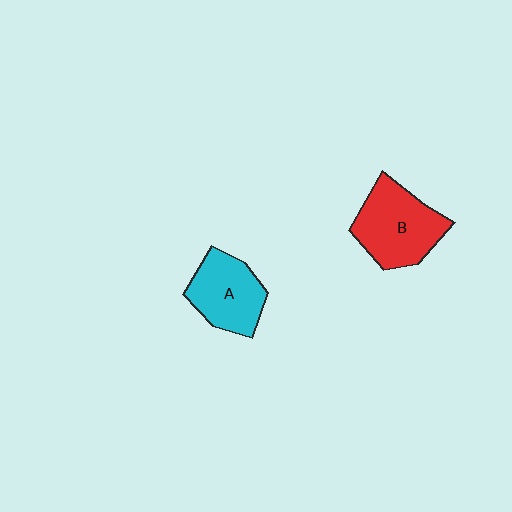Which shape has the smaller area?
Shape A (cyan).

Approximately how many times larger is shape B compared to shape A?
Approximately 1.2 times.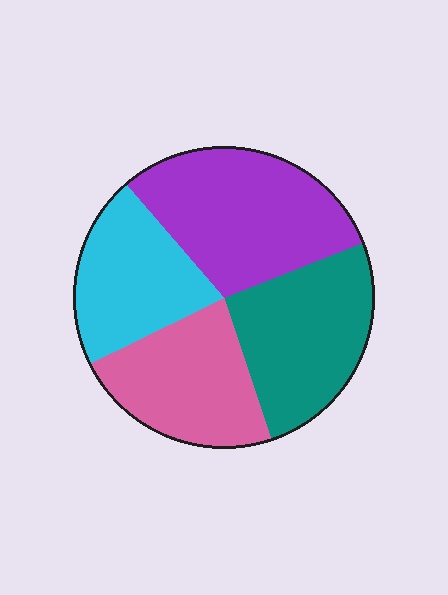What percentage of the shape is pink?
Pink takes up about one quarter (1/4) of the shape.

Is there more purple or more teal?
Purple.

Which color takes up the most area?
Purple, at roughly 30%.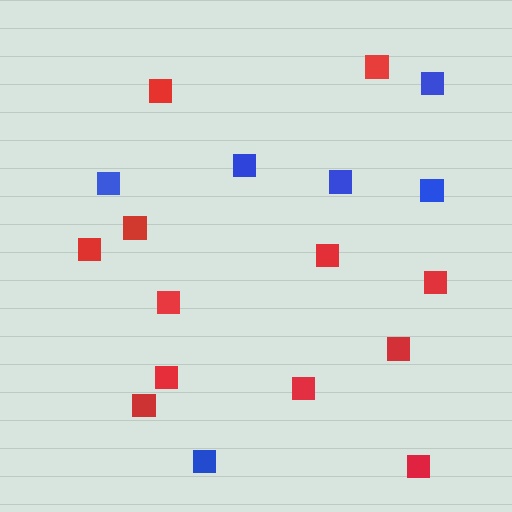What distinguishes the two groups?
There are 2 groups: one group of red squares (12) and one group of blue squares (6).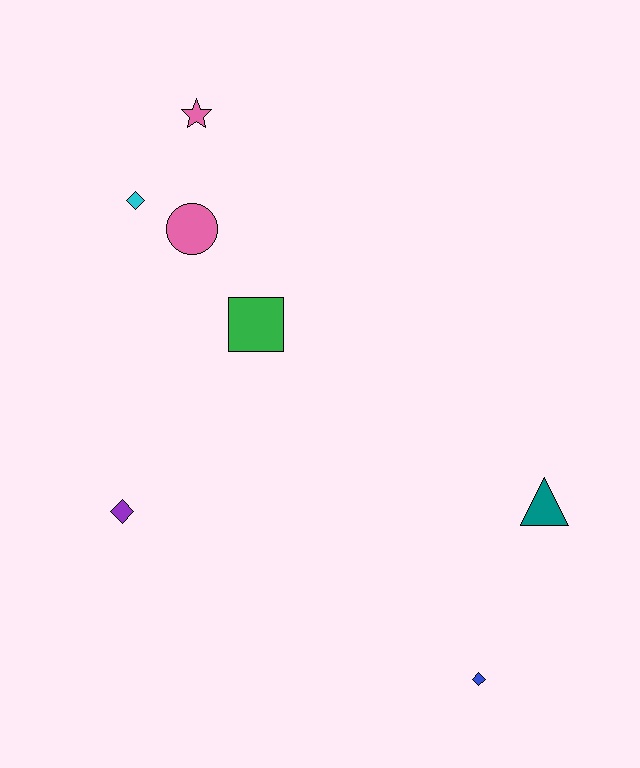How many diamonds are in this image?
There are 3 diamonds.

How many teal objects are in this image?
There is 1 teal object.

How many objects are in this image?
There are 7 objects.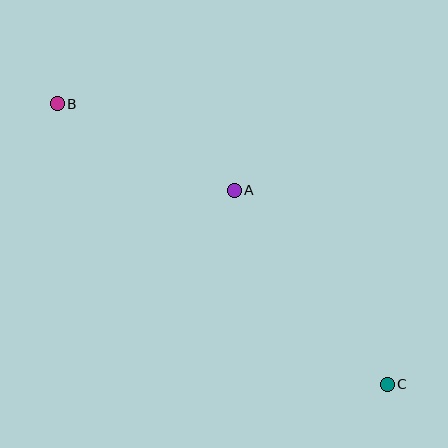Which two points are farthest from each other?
Points B and C are farthest from each other.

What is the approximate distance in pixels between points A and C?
The distance between A and C is approximately 247 pixels.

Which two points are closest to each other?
Points A and B are closest to each other.